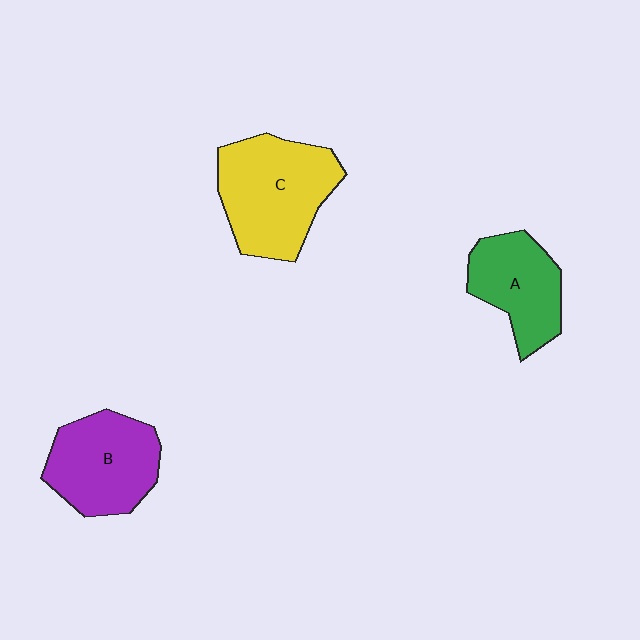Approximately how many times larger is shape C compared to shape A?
Approximately 1.4 times.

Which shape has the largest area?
Shape C (yellow).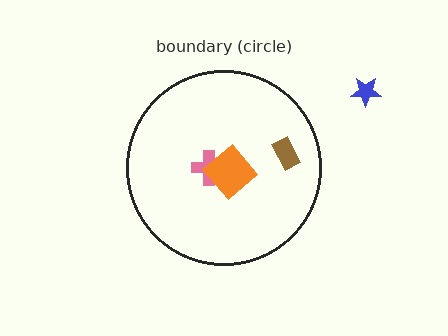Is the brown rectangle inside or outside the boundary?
Inside.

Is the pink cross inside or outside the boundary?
Inside.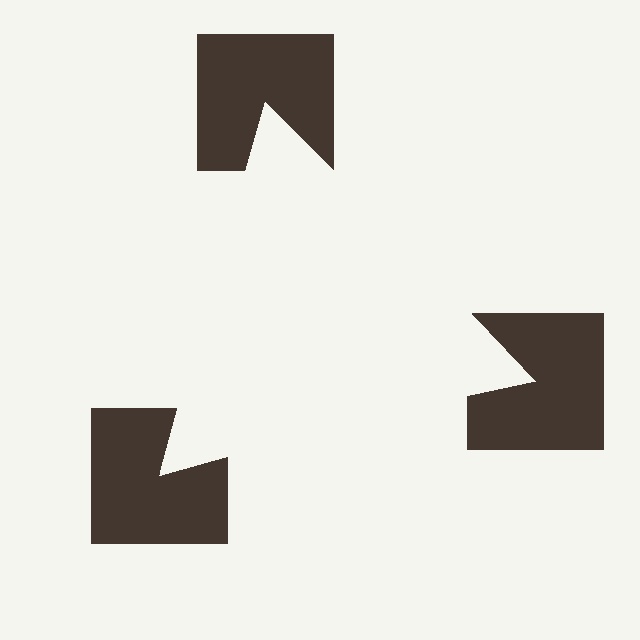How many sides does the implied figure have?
3 sides.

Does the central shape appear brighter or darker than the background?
It typically appears slightly brighter than the background, even though no actual brightness change is drawn.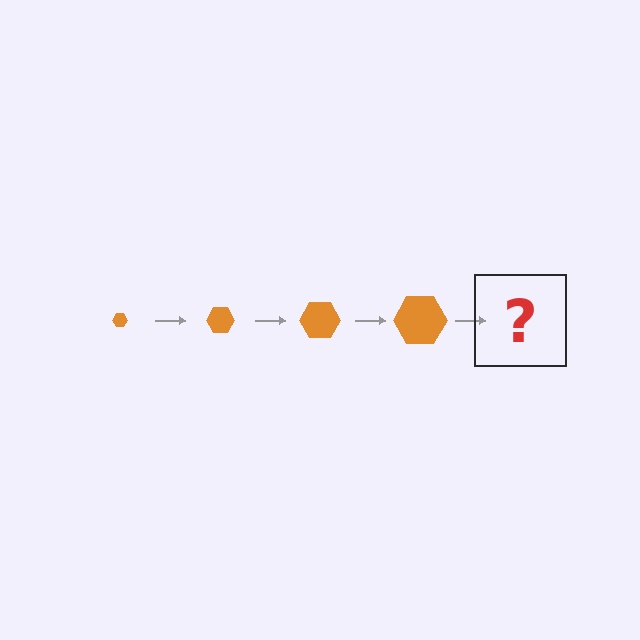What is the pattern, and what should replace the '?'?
The pattern is that the hexagon gets progressively larger each step. The '?' should be an orange hexagon, larger than the previous one.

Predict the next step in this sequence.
The next step is an orange hexagon, larger than the previous one.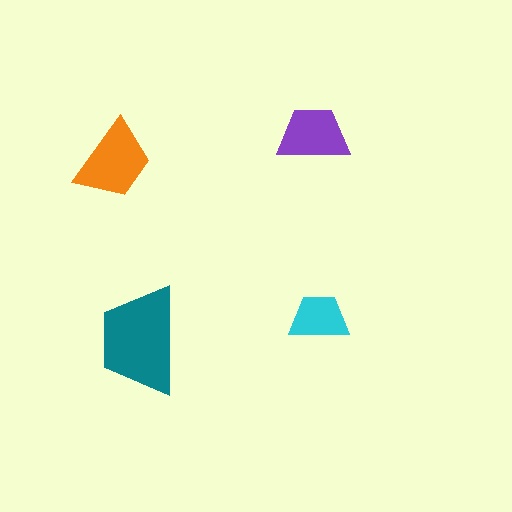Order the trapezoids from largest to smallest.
the teal one, the orange one, the purple one, the cyan one.